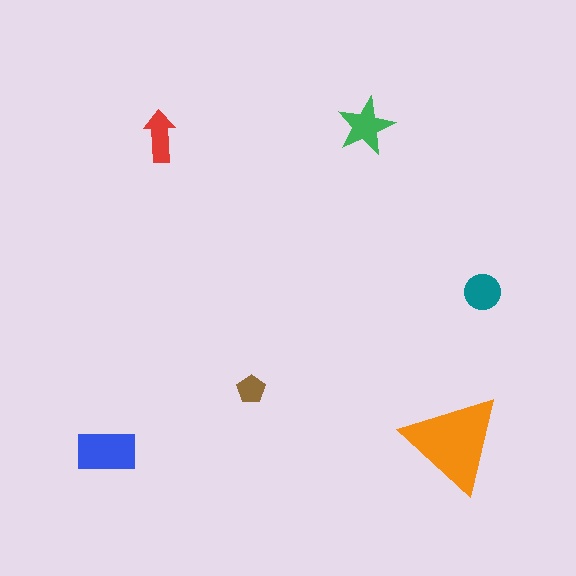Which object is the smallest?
The brown pentagon.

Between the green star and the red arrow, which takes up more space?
The green star.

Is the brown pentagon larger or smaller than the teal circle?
Smaller.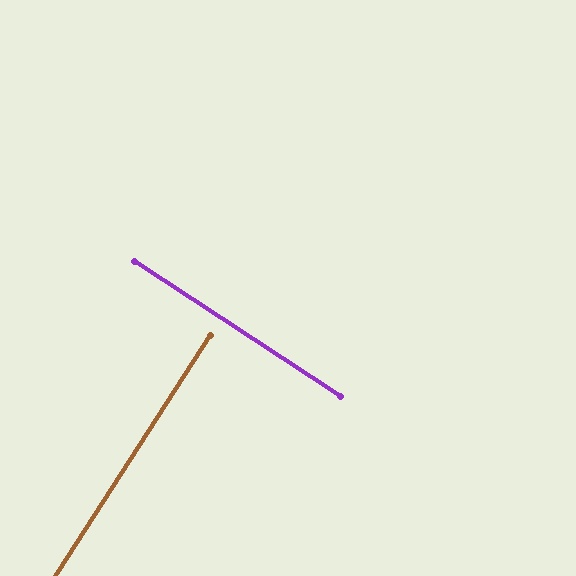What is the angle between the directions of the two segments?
Approximately 89 degrees.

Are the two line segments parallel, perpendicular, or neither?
Perpendicular — they meet at approximately 89°.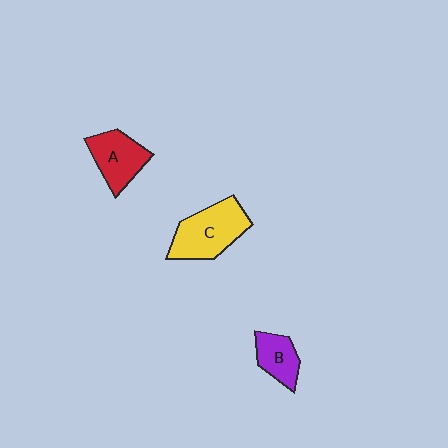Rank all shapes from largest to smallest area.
From largest to smallest: C (yellow), A (red), B (purple).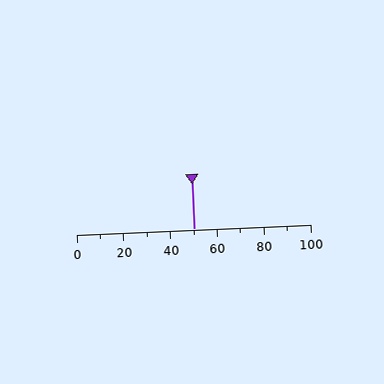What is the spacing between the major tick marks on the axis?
The major ticks are spaced 20 apart.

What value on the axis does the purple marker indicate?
The marker indicates approximately 50.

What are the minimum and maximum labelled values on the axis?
The axis runs from 0 to 100.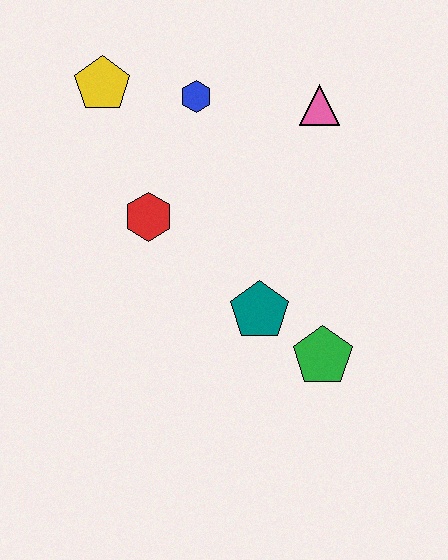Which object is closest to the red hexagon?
The blue hexagon is closest to the red hexagon.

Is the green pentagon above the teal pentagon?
No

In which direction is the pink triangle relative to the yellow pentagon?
The pink triangle is to the right of the yellow pentagon.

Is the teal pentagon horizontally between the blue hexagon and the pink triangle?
Yes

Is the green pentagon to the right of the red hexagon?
Yes